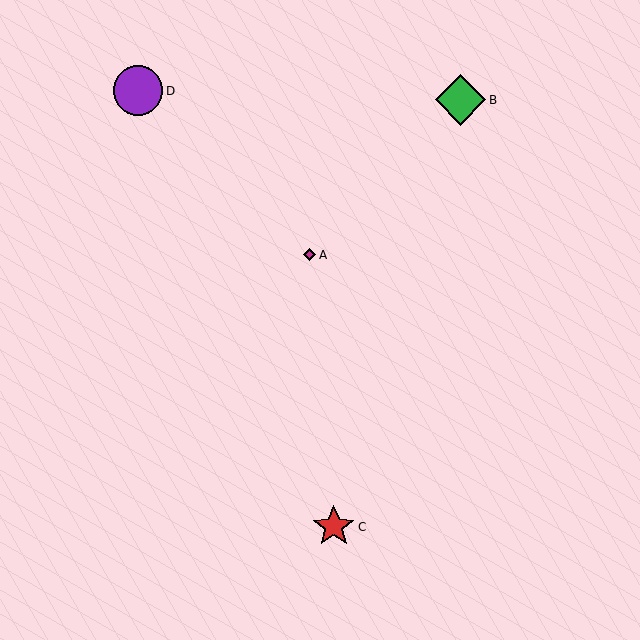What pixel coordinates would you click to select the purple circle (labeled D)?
Click at (138, 91) to select the purple circle D.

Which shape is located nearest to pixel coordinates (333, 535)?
The red star (labeled C) at (334, 527) is nearest to that location.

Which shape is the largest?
The green diamond (labeled B) is the largest.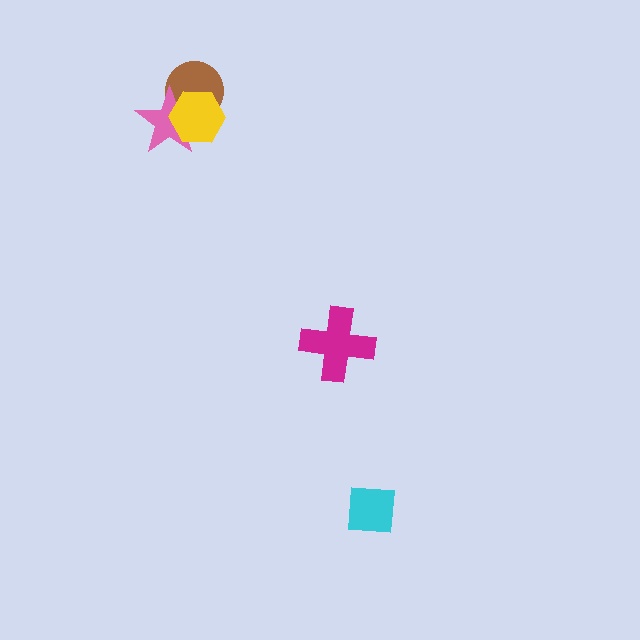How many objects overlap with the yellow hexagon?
2 objects overlap with the yellow hexagon.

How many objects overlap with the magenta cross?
0 objects overlap with the magenta cross.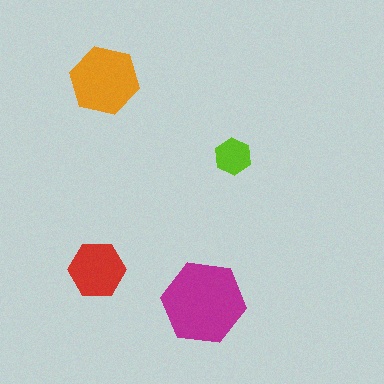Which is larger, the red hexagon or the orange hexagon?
The orange one.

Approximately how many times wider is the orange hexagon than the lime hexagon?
About 2 times wider.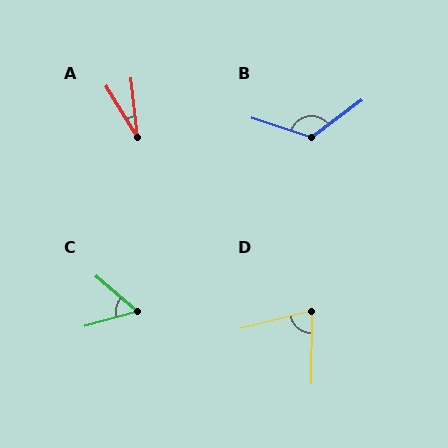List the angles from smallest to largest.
A (25°), C (55°), D (76°), B (125°).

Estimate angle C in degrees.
Approximately 55 degrees.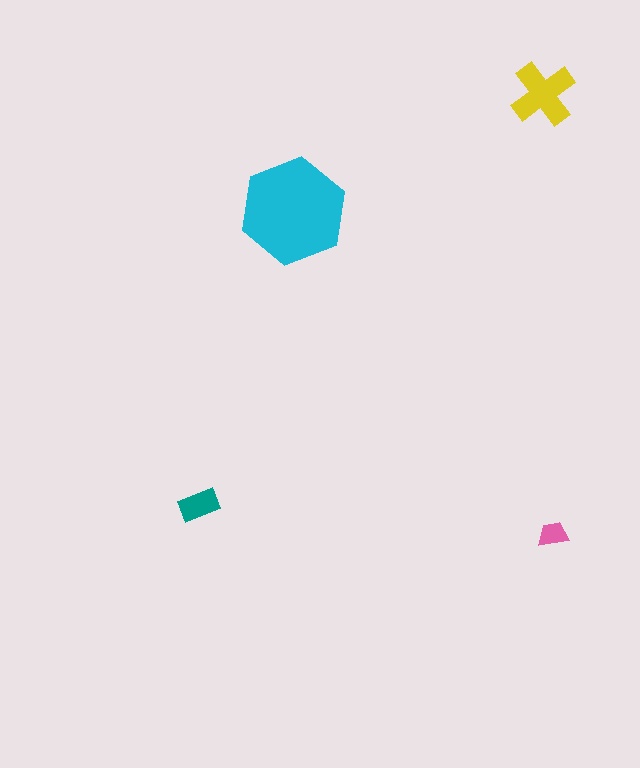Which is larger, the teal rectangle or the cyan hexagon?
The cyan hexagon.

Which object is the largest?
The cyan hexagon.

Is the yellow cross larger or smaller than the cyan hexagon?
Smaller.